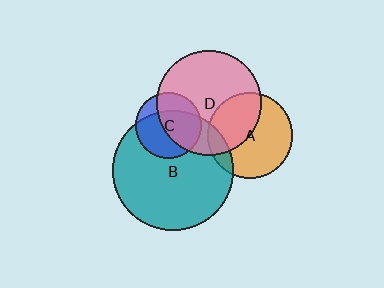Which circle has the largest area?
Circle B (teal).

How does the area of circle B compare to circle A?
Approximately 2.0 times.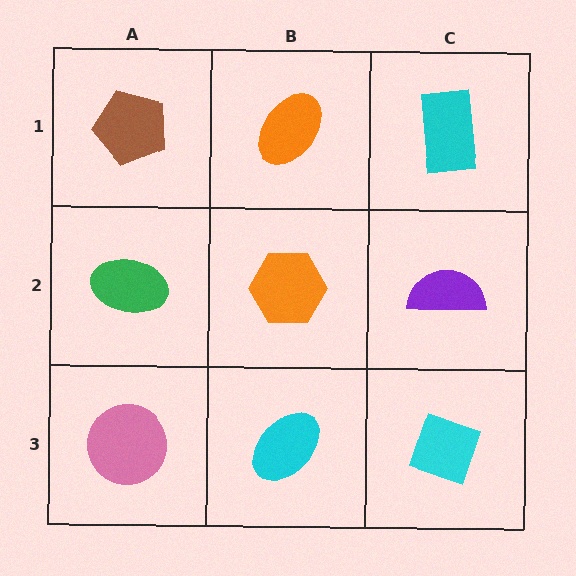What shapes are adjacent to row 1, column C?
A purple semicircle (row 2, column C), an orange ellipse (row 1, column B).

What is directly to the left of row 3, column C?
A cyan ellipse.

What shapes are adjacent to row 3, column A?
A green ellipse (row 2, column A), a cyan ellipse (row 3, column B).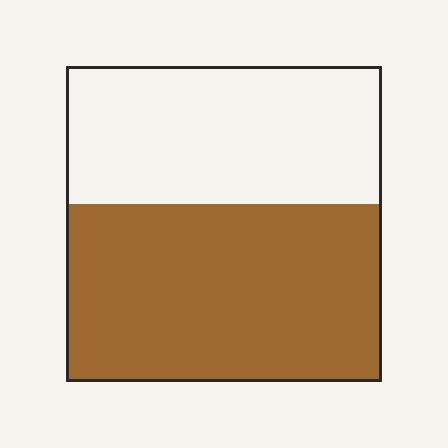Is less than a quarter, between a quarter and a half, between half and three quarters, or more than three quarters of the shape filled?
Between half and three quarters.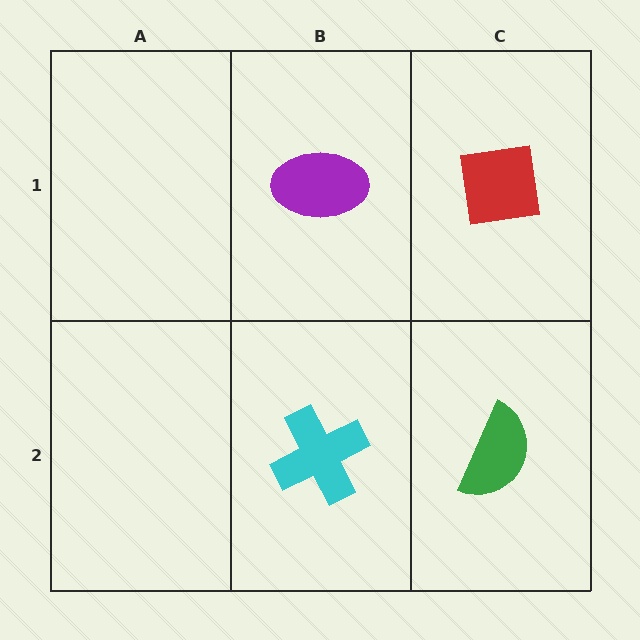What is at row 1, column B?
A purple ellipse.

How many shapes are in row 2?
2 shapes.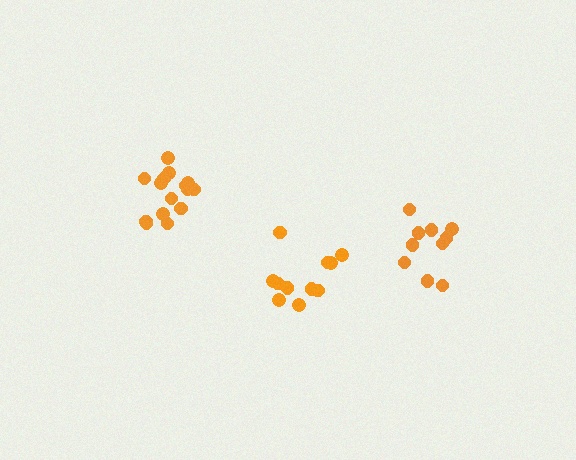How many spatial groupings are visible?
There are 3 spatial groupings.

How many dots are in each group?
Group 1: 15 dots, Group 2: 10 dots, Group 3: 12 dots (37 total).